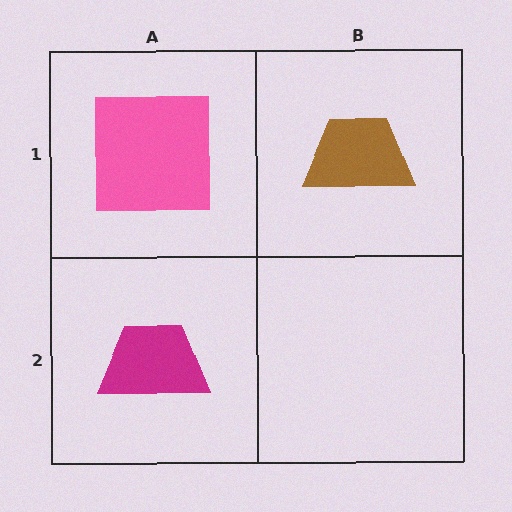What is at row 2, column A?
A magenta trapezoid.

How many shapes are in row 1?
2 shapes.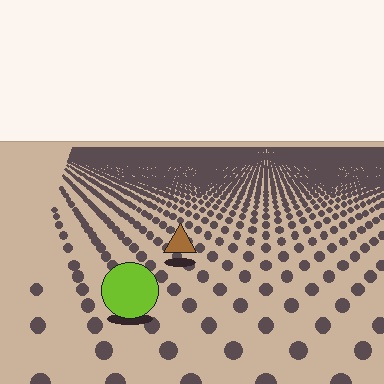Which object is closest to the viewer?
The lime circle is closest. The texture marks near it are larger and more spread out.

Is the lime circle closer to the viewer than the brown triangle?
Yes. The lime circle is closer — you can tell from the texture gradient: the ground texture is coarser near it.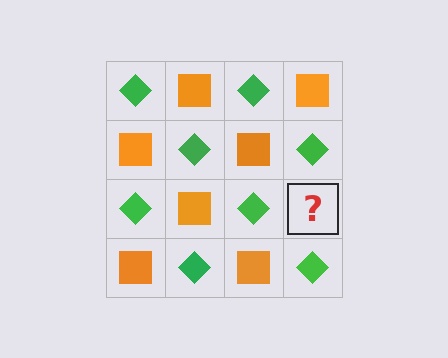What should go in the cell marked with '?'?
The missing cell should contain an orange square.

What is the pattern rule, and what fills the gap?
The rule is that it alternates green diamond and orange square in a checkerboard pattern. The gap should be filled with an orange square.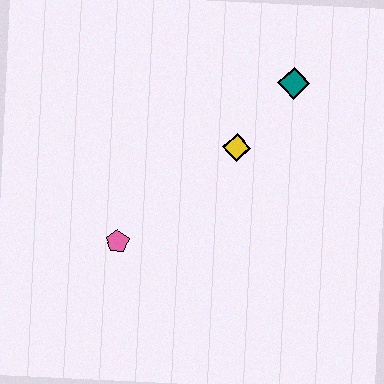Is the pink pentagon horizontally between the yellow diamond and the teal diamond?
No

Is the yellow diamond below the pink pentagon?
No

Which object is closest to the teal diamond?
The yellow diamond is closest to the teal diamond.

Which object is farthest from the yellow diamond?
The pink pentagon is farthest from the yellow diamond.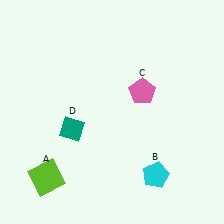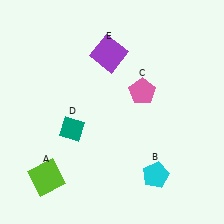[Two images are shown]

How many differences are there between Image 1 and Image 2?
There is 1 difference between the two images.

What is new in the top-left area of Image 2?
A purple square (E) was added in the top-left area of Image 2.